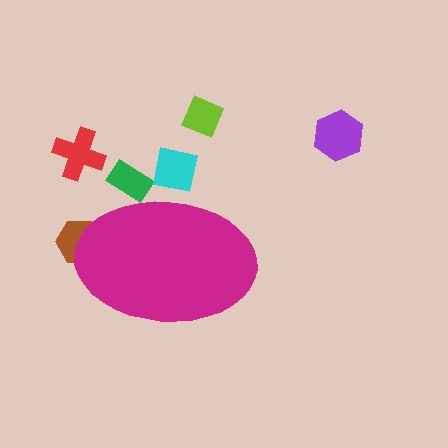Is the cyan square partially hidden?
Yes, the cyan square is partially hidden behind the magenta ellipse.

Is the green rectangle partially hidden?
Yes, the green rectangle is partially hidden behind the magenta ellipse.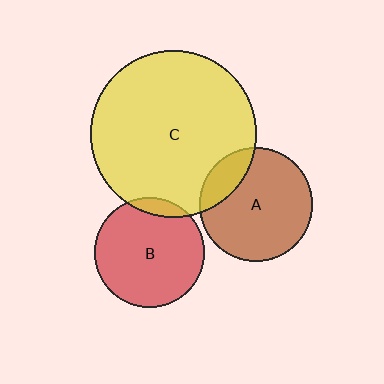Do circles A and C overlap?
Yes.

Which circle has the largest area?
Circle C (yellow).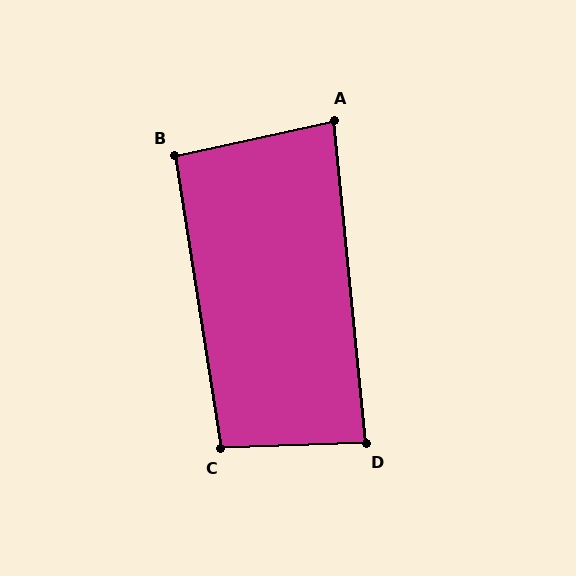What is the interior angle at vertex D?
Approximately 86 degrees (approximately right).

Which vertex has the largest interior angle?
C, at approximately 97 degrees.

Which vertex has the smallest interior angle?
A, at approximately 83 degrees.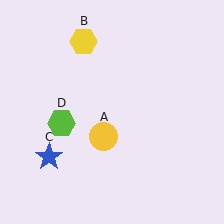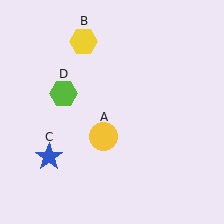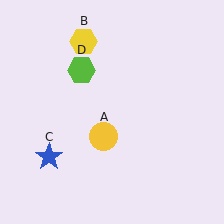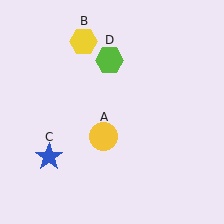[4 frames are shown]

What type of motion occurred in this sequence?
The lime hexagon (object D) rotated clockwise around the center of the scene.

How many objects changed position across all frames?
1 object changed position: lime hexagon (object D).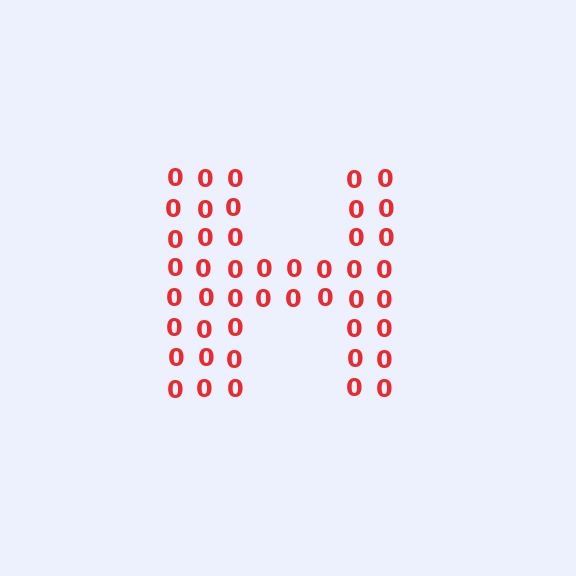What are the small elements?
The small elements are digit 0's.